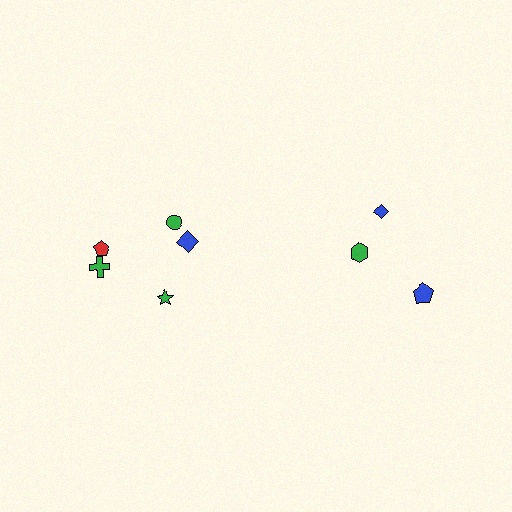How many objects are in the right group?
There are 3 objects.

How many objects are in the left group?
There are 5 objects.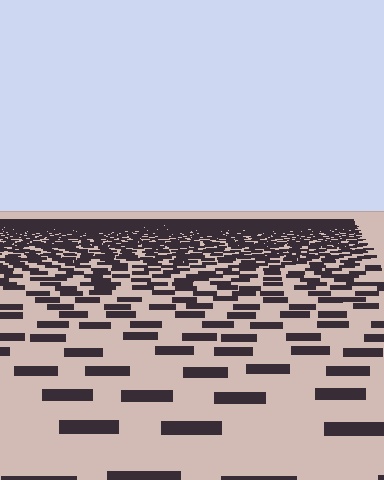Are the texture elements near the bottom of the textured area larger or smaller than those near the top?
Larger. Near the bottom, elements are closer to the viewer and appear at a bigger on-screen size.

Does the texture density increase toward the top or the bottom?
Density increases toward the top.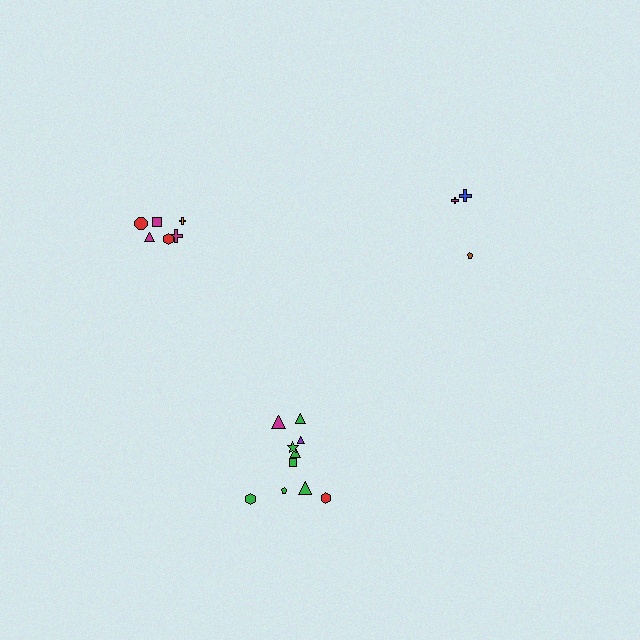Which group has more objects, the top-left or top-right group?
The top-left group.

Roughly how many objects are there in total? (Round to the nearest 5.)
Roughly 20 objects in total.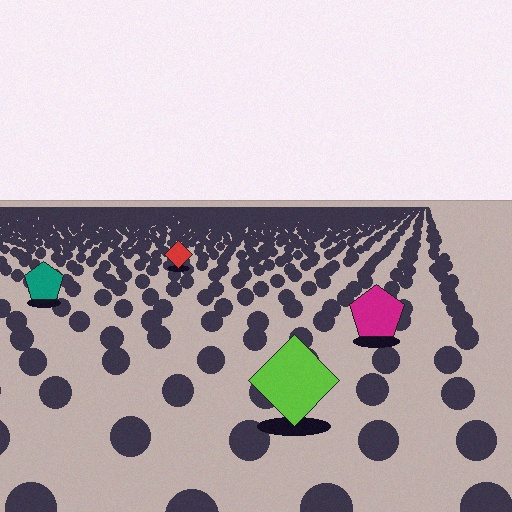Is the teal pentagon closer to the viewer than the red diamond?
Yes. The teal pentagon is closer — you can tell from the texture gradient: the ground texture is coarser near it.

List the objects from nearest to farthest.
From nearest to farthest: the lime diamond, the magenta pentagon, the teal pentagon, the red diamond.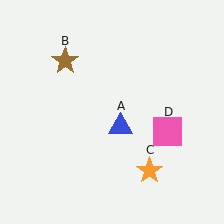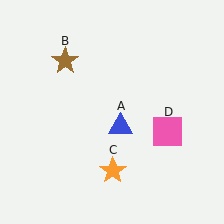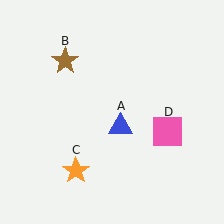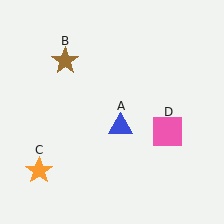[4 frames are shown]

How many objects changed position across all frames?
1 object changed position: orange star (object C).